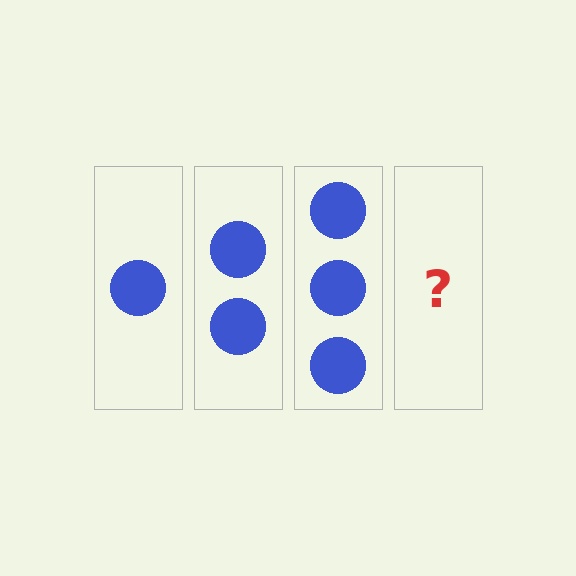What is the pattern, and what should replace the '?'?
The pattern is that each step adds one more circle. The '?' should be 4 circles.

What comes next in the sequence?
The next element should be 4 circles.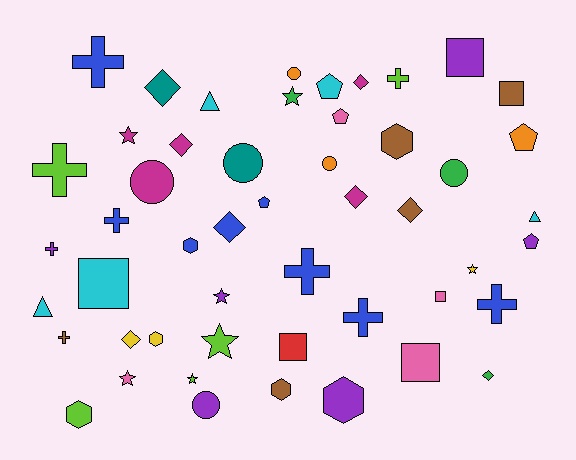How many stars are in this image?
There are 7 stars.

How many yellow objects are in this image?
There are 3 yellow objects.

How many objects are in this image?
There are 50 objects.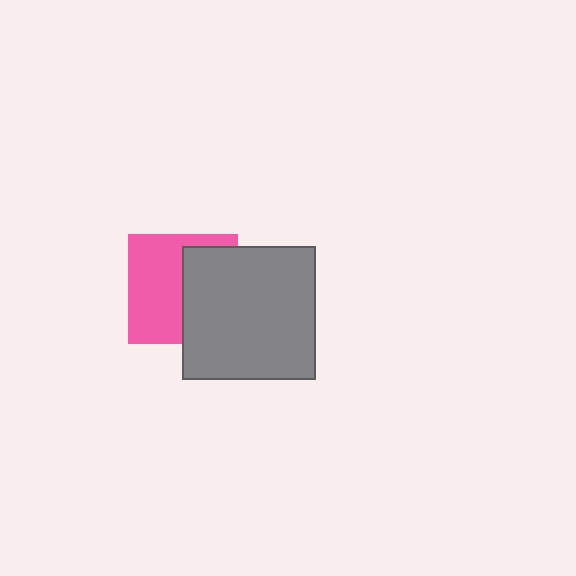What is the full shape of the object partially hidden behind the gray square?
The partially hidden object is a pink square.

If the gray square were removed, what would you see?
You would see the complete pink square.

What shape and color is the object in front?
The object in front is a gray square.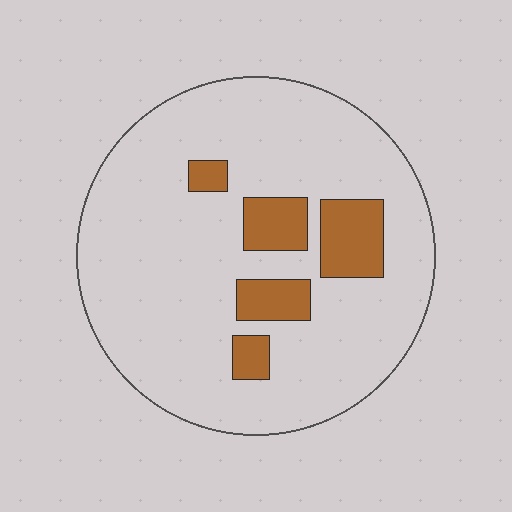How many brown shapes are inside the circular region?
5.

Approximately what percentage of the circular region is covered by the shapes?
Approximately 15%.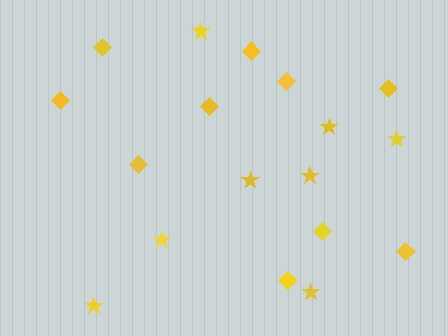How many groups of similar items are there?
There are 2 groups: one group of diamonds (10) and one group of stars (8).